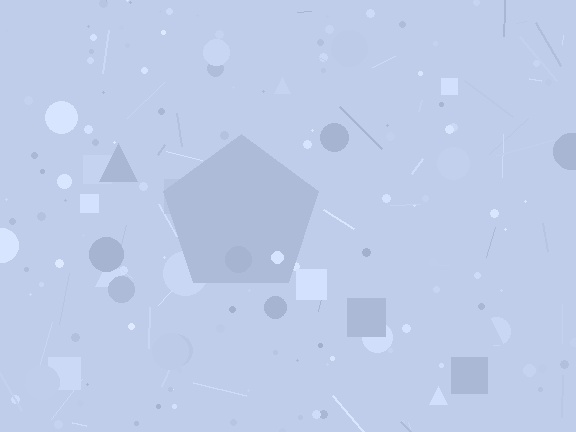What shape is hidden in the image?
A pentagon is hidden in the image.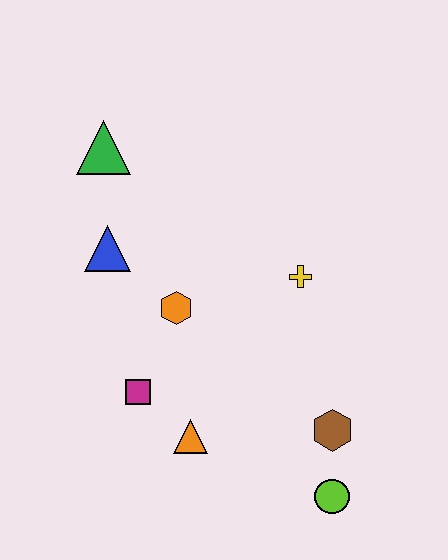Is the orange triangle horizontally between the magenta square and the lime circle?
Yes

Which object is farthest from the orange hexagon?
The lime circle is farthest from the orange hexagon.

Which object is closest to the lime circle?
The brown hexagon is closest to the lime circle.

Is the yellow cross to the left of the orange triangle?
No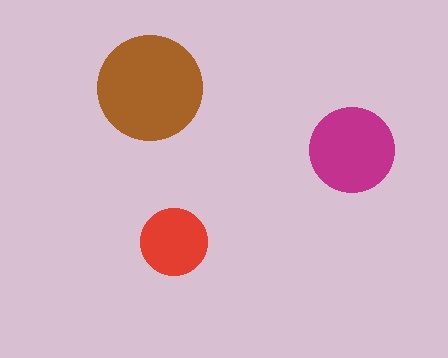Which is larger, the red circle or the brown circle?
The brown one.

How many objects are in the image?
There are 3 objects in the image.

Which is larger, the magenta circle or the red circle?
The magenta one.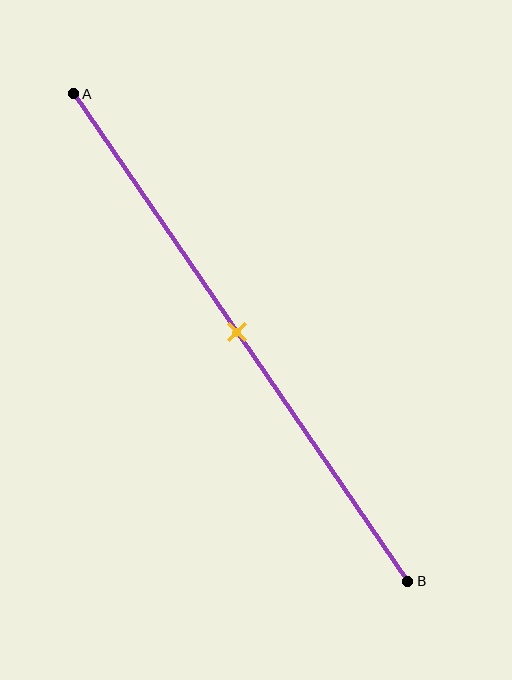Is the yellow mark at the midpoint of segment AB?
Yes, the mark is approximately at the midpoint.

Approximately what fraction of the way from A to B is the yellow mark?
The yellow mark is approximately 50% of the way from A to B.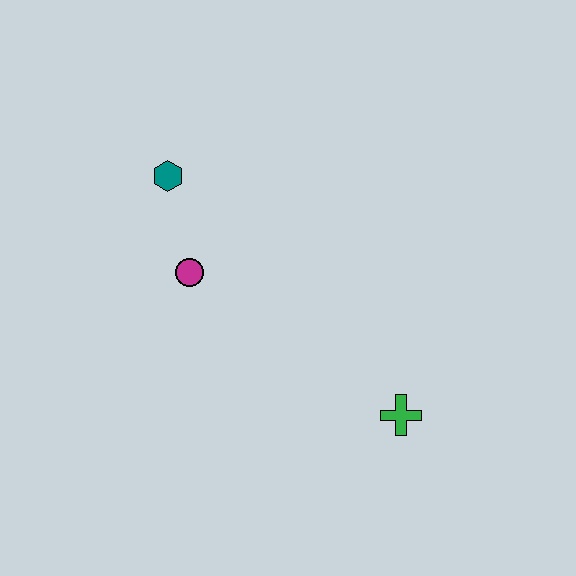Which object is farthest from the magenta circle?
The green cross is farthest from the magenta circle.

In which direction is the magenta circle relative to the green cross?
The magenta circle is to the left of the green cross.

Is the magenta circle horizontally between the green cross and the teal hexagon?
Yes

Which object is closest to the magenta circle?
The teal hexagon is closest to the magenta circle.